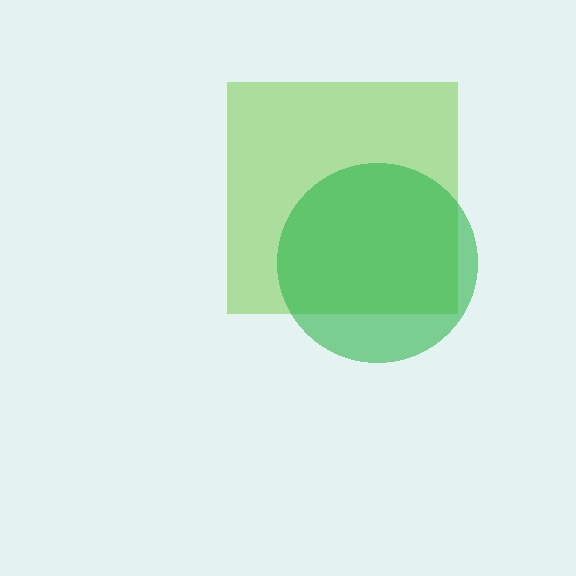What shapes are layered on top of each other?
The layered shapes are: a lime square, a green circle.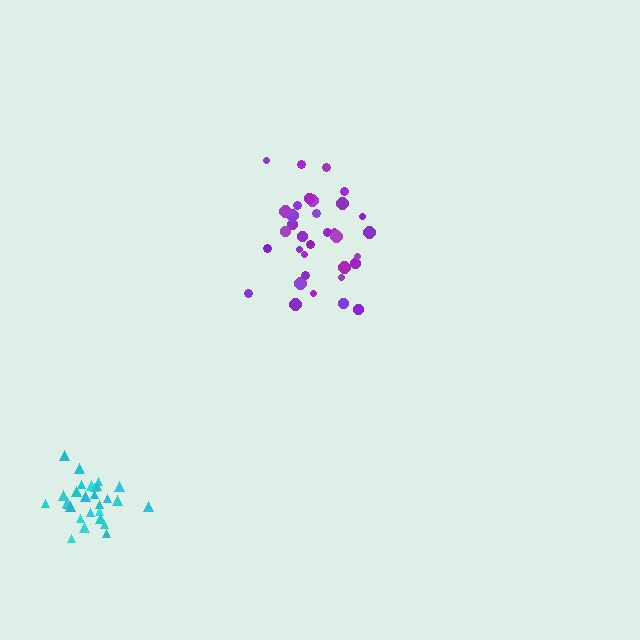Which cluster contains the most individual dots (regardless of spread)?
Purple (34).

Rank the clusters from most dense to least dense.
cyan, purple.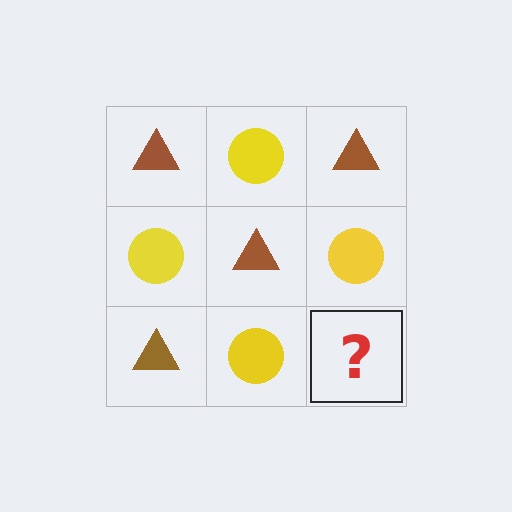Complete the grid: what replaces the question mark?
The question mark should be replaced with a brown triangle.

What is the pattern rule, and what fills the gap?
The rule is that it alternates brown triangle and yellow circle in a checkerboard pattern. The gap should be filled with a brown triangle.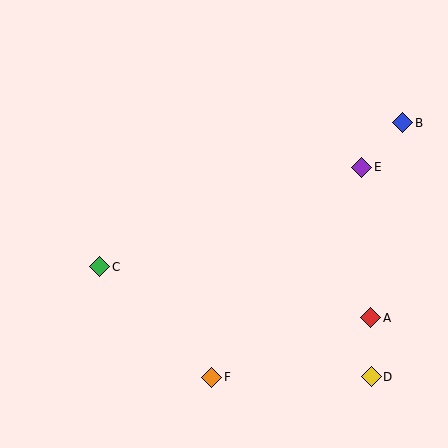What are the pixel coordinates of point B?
Point B is at (403, 123).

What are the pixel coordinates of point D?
Point D is at (371, 377).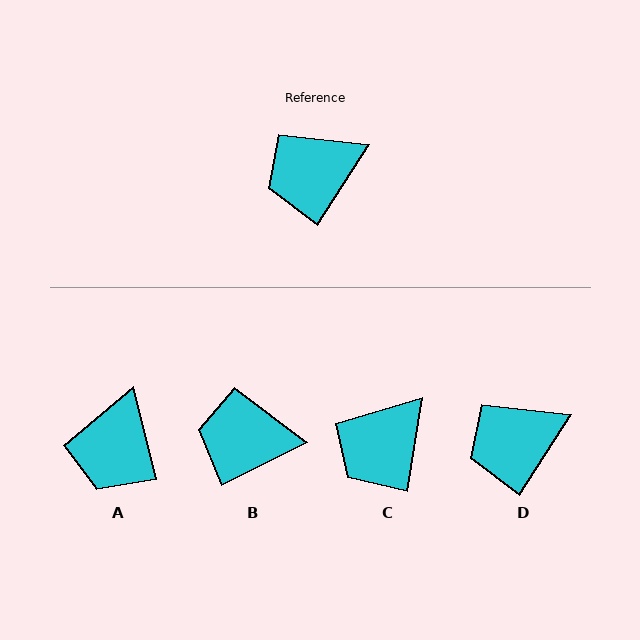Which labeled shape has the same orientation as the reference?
D.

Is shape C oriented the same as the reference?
No, it is off by about 24 degrees.